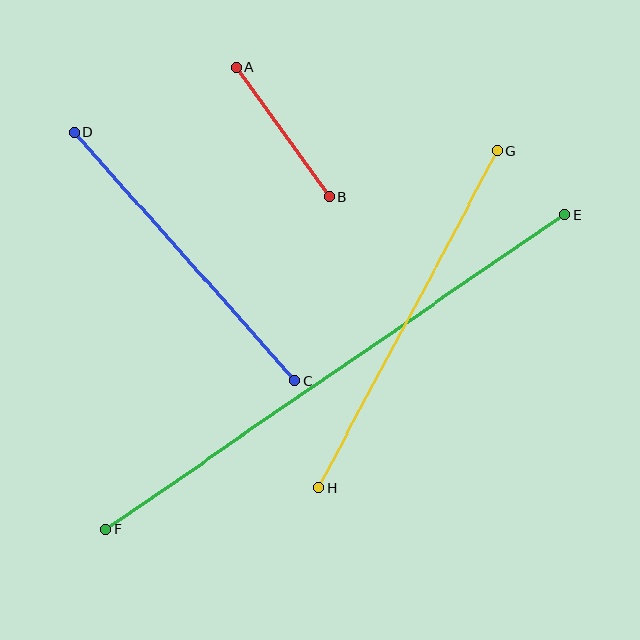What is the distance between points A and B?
The distance is approximately 159 pixels.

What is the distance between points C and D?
The distance is approximately 332 pixels.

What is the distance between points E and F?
The distance is approximately 556 pixels.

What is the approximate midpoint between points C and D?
The midpoint is at approximately (185, 257) pixels.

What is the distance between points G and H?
The distance is approximately 381 pixels.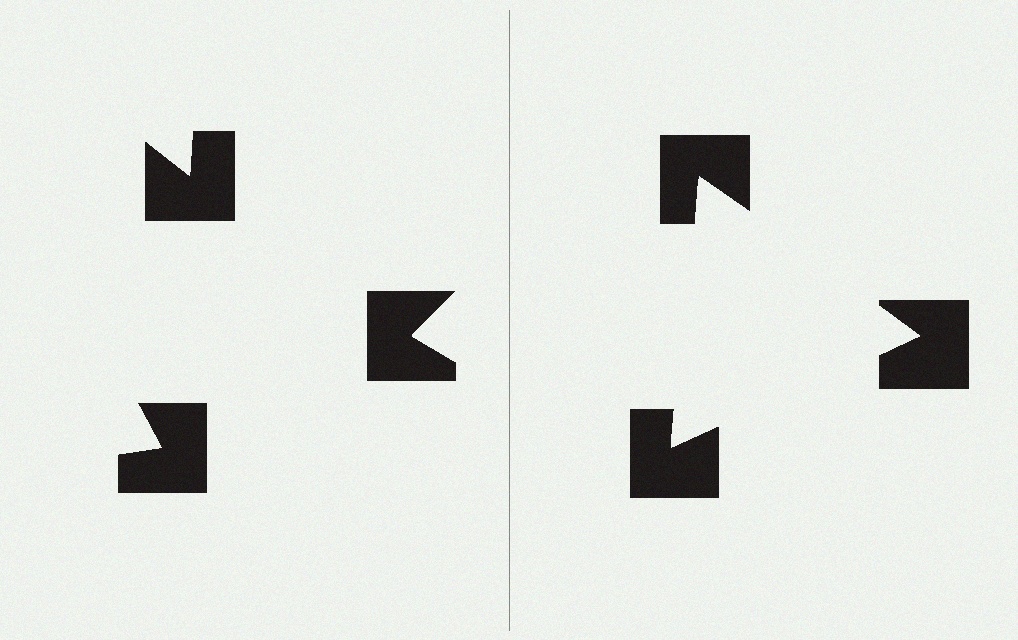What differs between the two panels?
The notched squares are positioned identically on both sides; only the wedge orientations differ. On the right they align to a triangle; on the left they are misaligned.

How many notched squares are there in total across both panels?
6 — 3 on each side.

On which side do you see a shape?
An illusory triangle appears on the right side. On the left side the wedge cuts are rotated, so no coherent shape forms.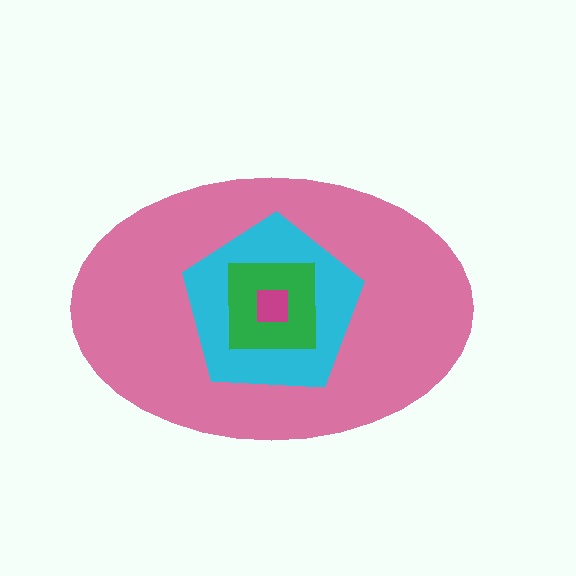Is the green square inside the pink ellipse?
Yes.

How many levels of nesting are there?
4.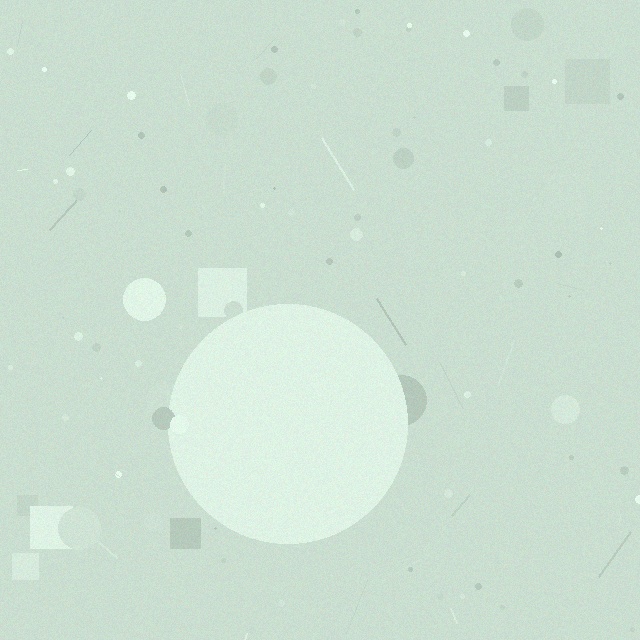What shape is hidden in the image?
A circle is hidden in the image.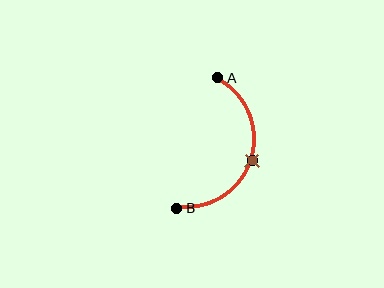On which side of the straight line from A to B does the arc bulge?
The arc bulges to the right of the straight line connecting A and B.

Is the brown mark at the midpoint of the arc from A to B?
Yes. The brown mark lies on the arc at equal arc-length from both A and B — it is the arc midpoint.